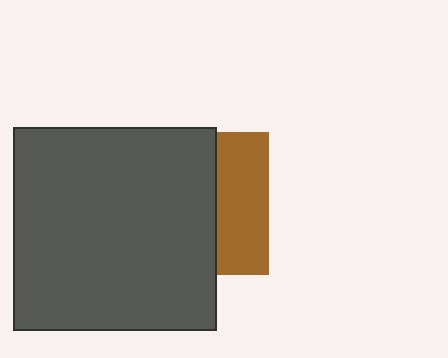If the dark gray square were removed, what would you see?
You would see the complete brown square.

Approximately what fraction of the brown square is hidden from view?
Roughly 64% of the brown square is hidden behind the dark gray square.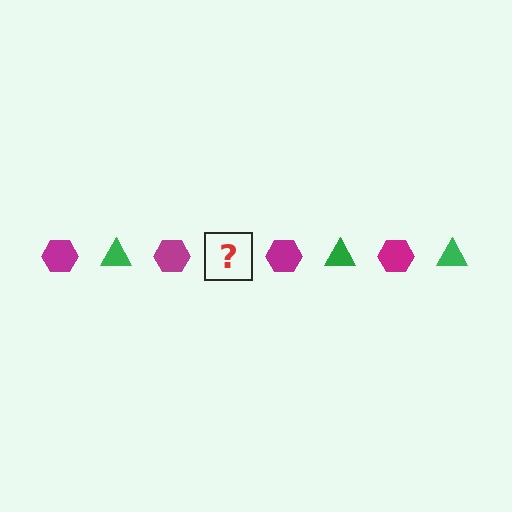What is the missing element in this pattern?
The missing element is a green triangle.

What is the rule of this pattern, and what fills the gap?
The rule is that the pattern alternates between magenta hexagon and green triangle. The gap should be filled with a green triangle.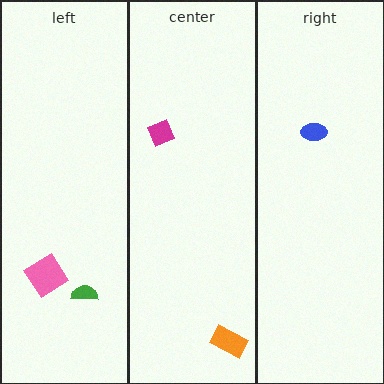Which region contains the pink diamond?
The left region.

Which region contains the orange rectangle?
The center region.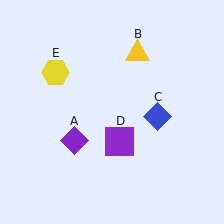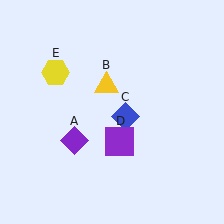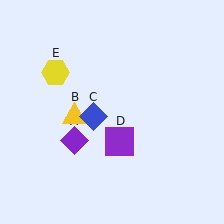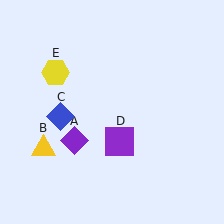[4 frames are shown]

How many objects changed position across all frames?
2 objects changed position: yellow triangle (object B), blue diamond (object C).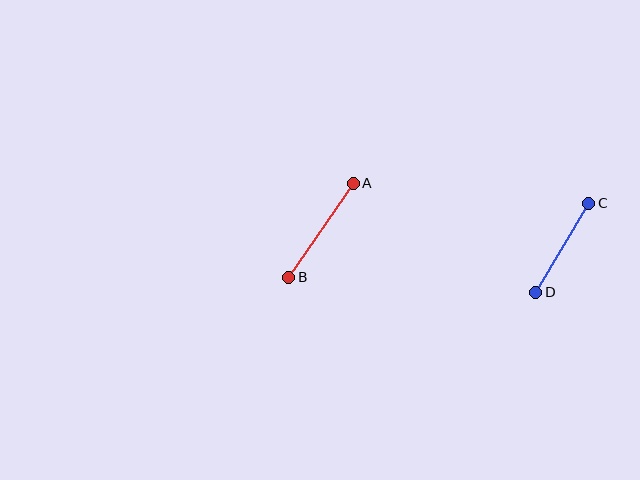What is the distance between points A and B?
The distance is approximately 114 pixels.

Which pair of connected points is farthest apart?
Points A and B are farthest apart.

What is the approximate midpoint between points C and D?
The midpoint is at approximately (562, 248) pixels.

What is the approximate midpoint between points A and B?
The midpoint is at approximately (321, 230) pixels.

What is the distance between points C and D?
The distance is approximately 104 pixels.